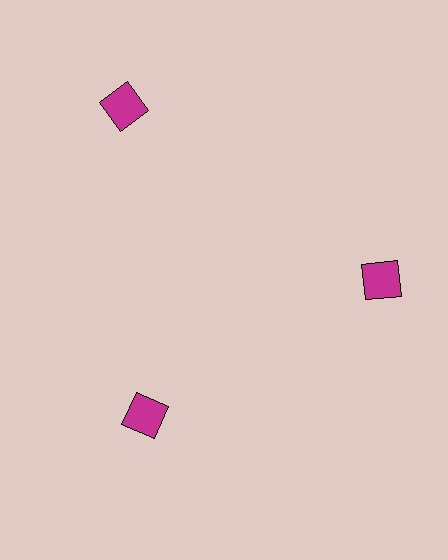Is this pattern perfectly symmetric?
No. The 3 magenta squares are arranged in a ring, but one element near the 11 o'clock position is pushed outward from the center, breaking the 3-fold rotational symmetry.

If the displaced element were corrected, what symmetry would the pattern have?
It would have 3-fold rotational symmetry — the pattern would map onto itself every 120 degrees.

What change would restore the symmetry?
The symmetry would be restored by moving it inward, back onto the ring so that all 3 squares sit at equal angles and equal distance from the center.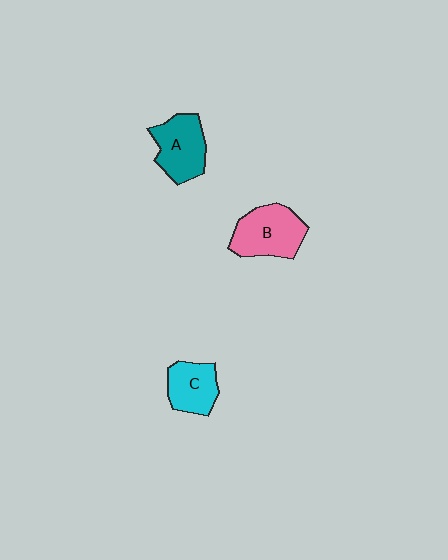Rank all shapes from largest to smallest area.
From largest to smallest: B (pink), A (teal), C (cyan).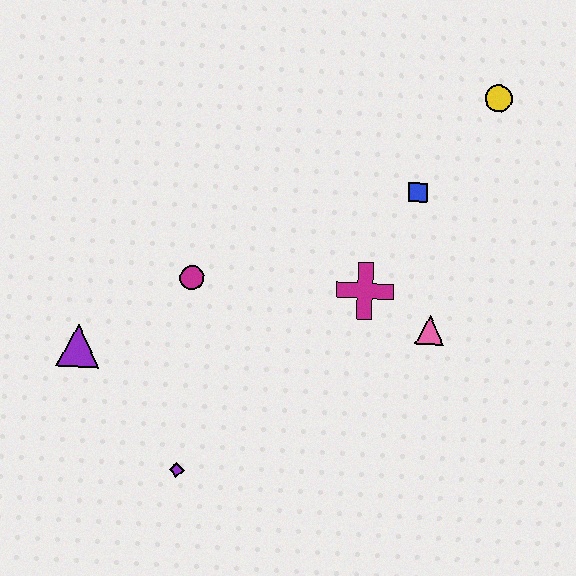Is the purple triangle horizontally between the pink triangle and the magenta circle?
No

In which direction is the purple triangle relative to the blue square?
The purple triangle is to the left of the blue square.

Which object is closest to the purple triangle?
The magenta circle is closest to the purple triangle.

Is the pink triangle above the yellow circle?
No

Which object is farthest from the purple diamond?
The yellow circle is farthest from the purple diamond.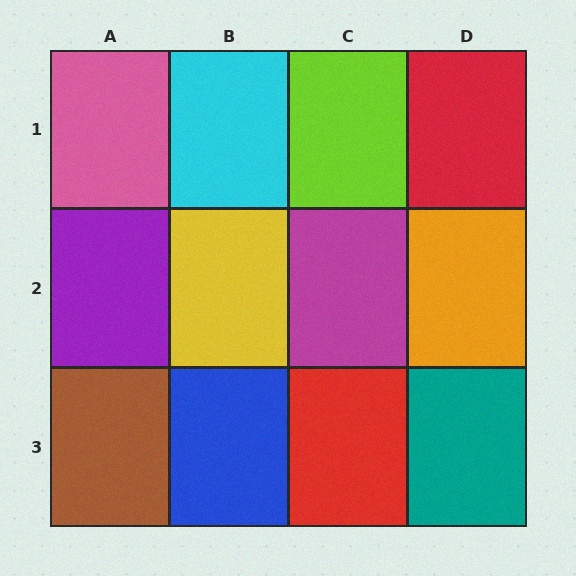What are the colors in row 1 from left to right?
Pink, cyan, lime, red.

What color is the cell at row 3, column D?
Teal.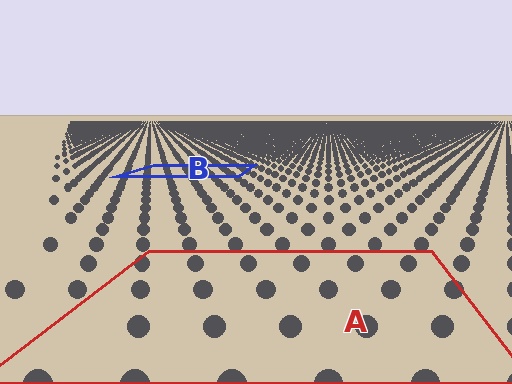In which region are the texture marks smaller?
The texture marks are smaller in region B, because it is farther away.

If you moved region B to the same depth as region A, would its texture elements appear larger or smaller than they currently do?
They would appear larger. At a closer depth, the same texture elements are projected at a bigger on-screen size.